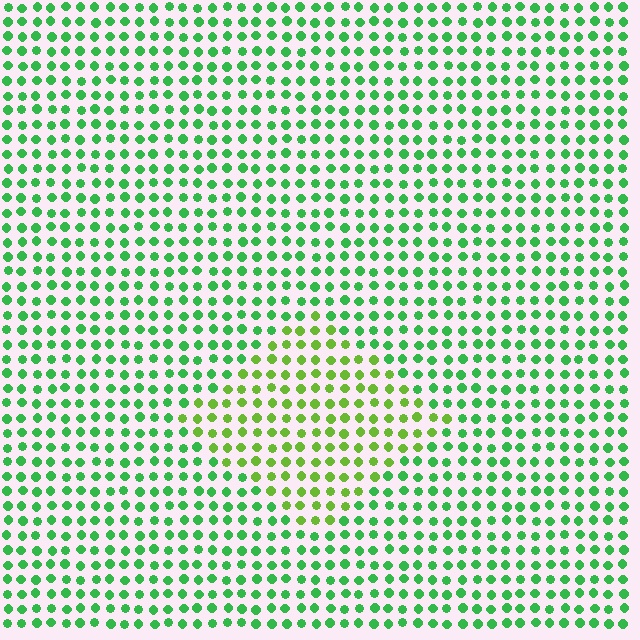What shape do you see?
I see a diamond.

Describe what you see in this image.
The image is filled with small green elements in a uniform arrangement. A diamond-shaped region is visible where the elements are tinted to a slightly different hue, forming a subtle color boundary.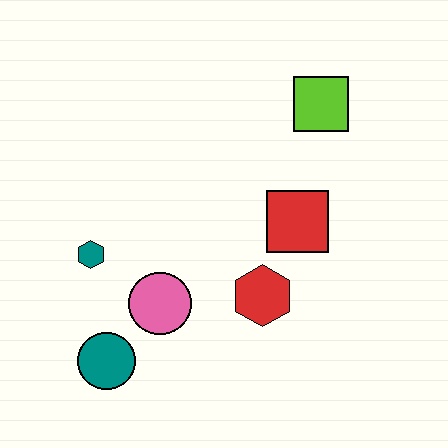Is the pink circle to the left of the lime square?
Yes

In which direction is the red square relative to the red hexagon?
The red square is above the red hexagon.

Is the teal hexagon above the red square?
No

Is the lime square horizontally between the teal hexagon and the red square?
No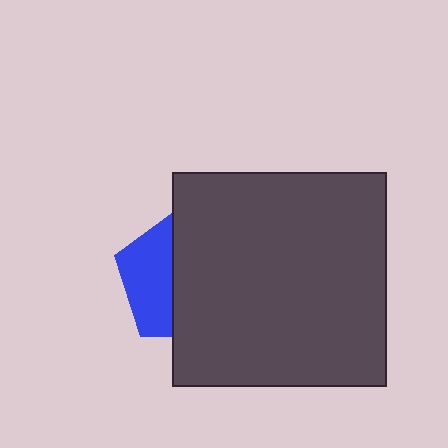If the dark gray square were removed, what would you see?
You would see the complete blue pentagon.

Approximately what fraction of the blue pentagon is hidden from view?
Roughly 62% of the blue pentagon is hidden behind the dark gray square.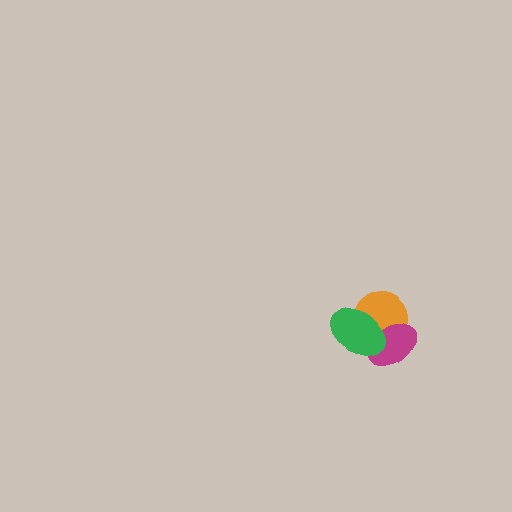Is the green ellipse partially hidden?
No, no other shape covers it.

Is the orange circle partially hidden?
Yes, it is partially covered by another shape.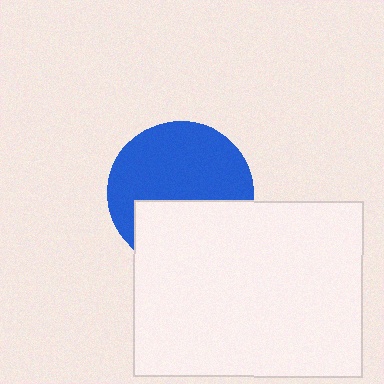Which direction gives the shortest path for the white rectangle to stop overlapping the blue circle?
Moving down gives the shortest separation.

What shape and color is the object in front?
The object in front is a white rectangle.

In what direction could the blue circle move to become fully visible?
The blue circle could move up. That would shift it out from behind the white rectangle entirely.